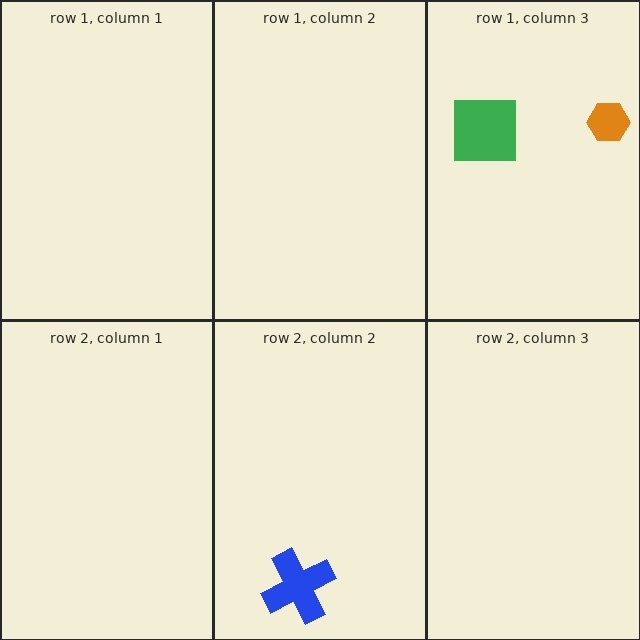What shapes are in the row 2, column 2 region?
The blue cross.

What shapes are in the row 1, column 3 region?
The orange hexagon, the green square.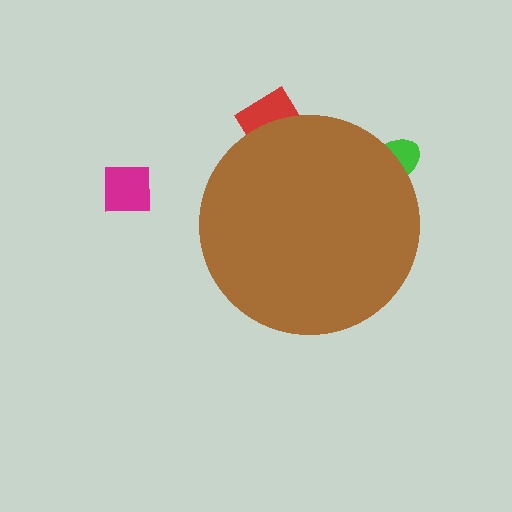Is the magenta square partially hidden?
No, the magenta square is fully visible.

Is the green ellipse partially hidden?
Yes, the green ellipse is partially hidden behind the brown circle.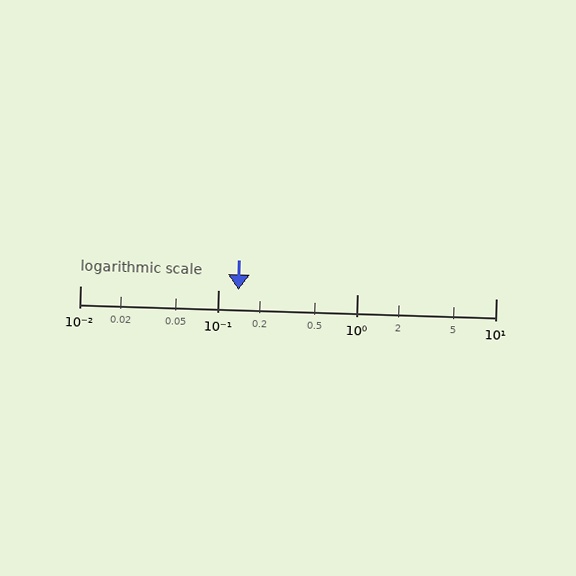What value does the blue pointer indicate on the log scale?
The pointer indicates approximately 0.14.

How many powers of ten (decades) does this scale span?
The scale spans 3 decades, from 0.01 to 10.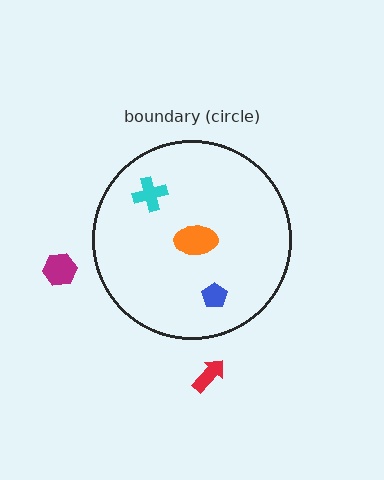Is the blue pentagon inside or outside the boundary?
Inside.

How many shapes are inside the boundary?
3 inside, 2 outside.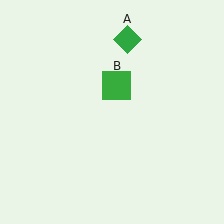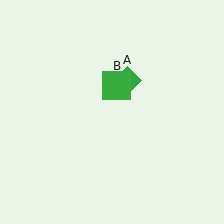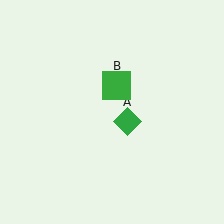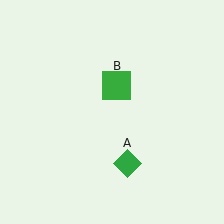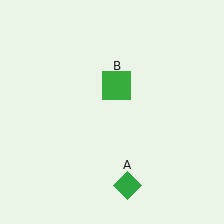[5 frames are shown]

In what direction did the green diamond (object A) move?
The green diamond (object A) moved down.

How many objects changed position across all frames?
1 object changed position: green diamond (object A).